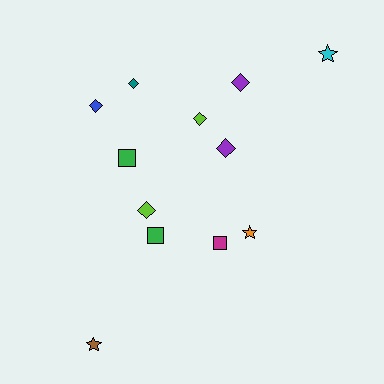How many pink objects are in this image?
There are no pink objects.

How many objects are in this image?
There are 12 objects.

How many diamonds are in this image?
There are 6 diamonds.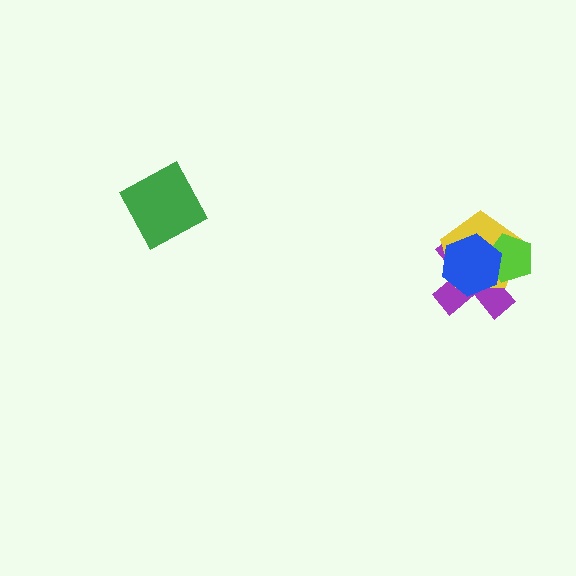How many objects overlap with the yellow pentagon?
3 objects overlap with the yellow pentagon.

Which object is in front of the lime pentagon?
The blue hexagon is in front of the lime pentagon.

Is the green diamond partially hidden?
No, no other shape covers it.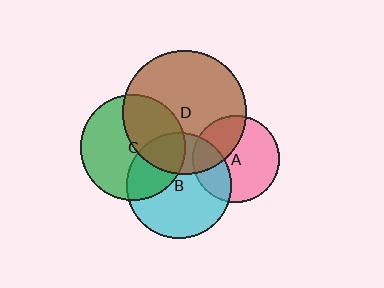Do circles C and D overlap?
Yes.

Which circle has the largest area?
Circle D (brown).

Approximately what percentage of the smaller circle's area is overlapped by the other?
Approximately 40%.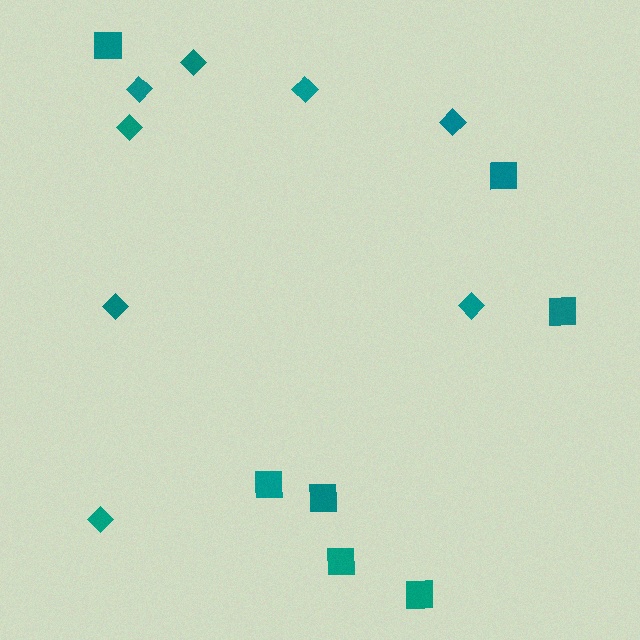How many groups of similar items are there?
There are 2 groups: one group of squares (7) and one group of diamonds (8).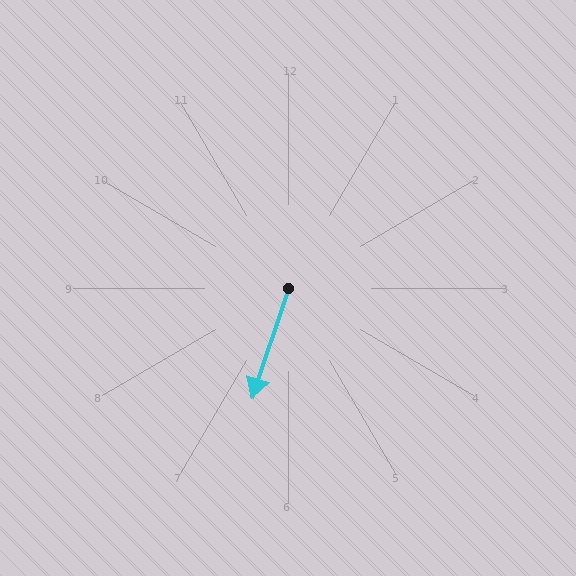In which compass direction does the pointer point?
South.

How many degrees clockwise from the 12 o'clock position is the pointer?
Approximately 198 degrees.